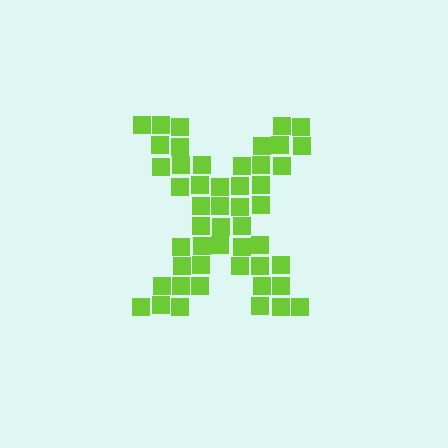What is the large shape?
The large shape is the letter X.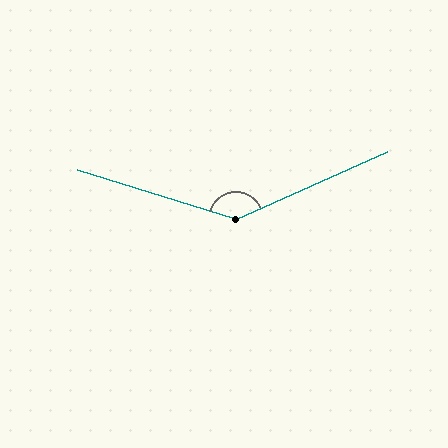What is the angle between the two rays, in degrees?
Approximately 138 degrees.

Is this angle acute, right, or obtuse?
It is obtuse.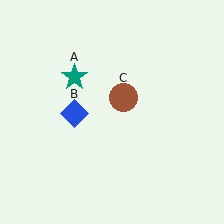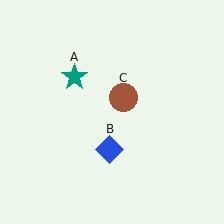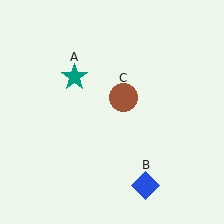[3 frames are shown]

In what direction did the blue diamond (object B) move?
The blue diamond (object B) moved down and to the right.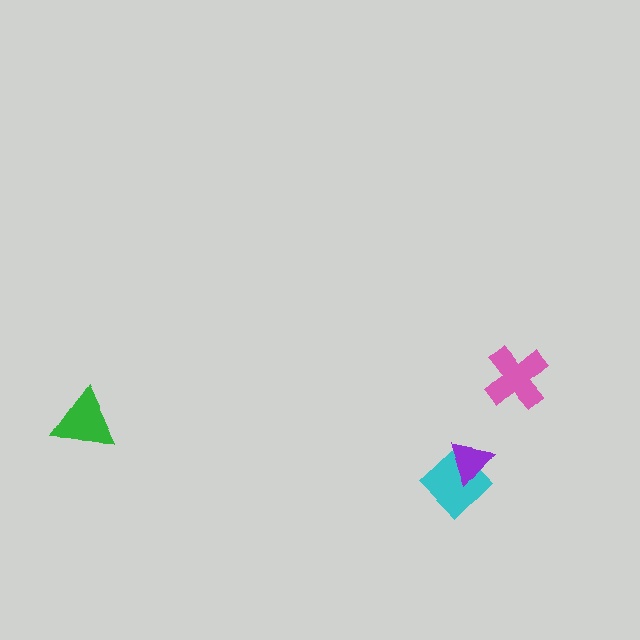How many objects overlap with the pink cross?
0 objects overlap with the pink cross.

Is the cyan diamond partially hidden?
Yes, it is partially covered by another shape.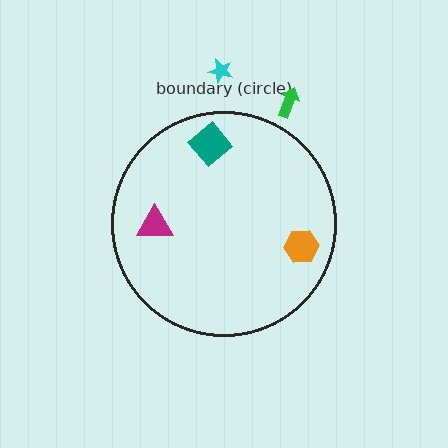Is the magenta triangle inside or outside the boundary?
Inside.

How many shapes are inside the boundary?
3 inside, 2 outside.